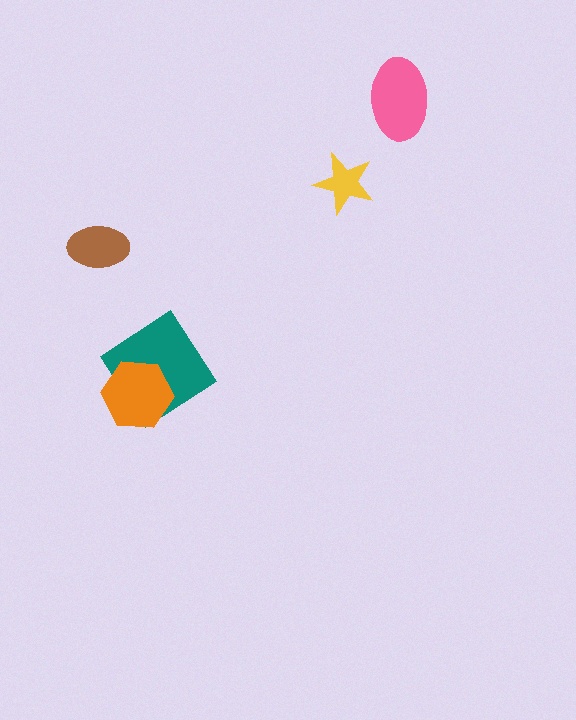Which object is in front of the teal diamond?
The orange hexagon is in front of the teal diamond.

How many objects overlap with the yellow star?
0 objects overlap with the yellow star.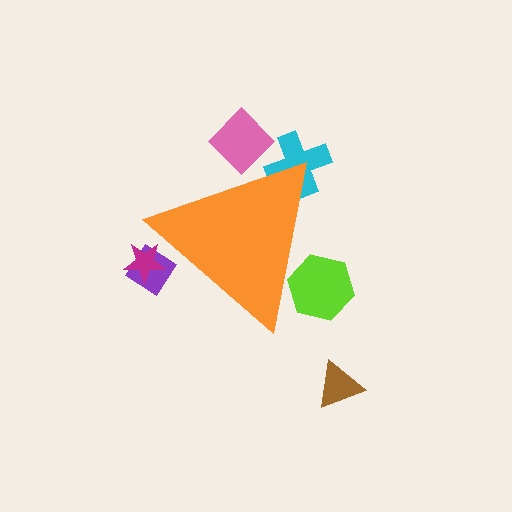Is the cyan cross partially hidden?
Yes, the cyan cross is partially hidden behind the orange triangle.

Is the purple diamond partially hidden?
Yes, the purple diamond is partially hidden behind the orange triangle.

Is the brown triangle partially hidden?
No, the brown triangle is fully visible.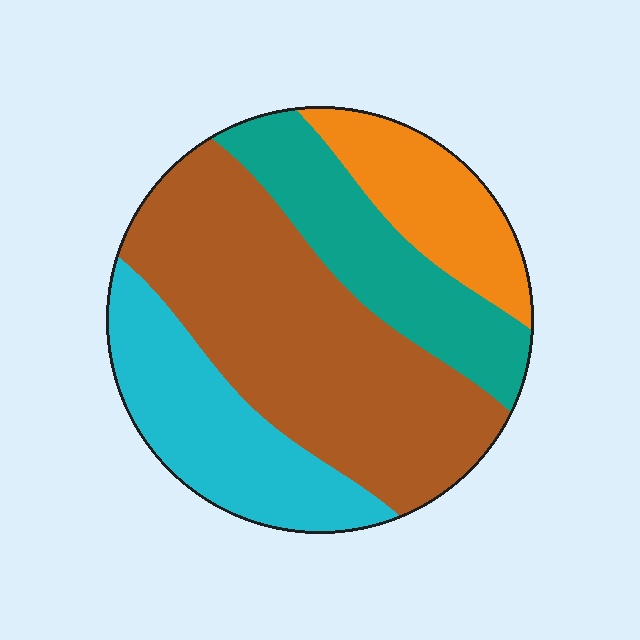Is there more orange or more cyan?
Cyan.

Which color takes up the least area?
Orange, at roughly 15%.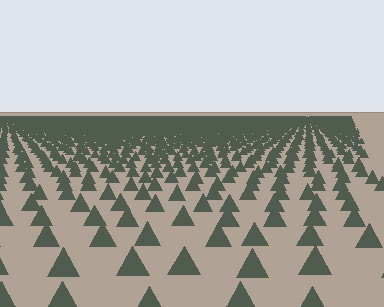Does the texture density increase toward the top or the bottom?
Density increases toward the top.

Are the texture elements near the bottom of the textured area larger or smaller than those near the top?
Larger. Near the bottom, elements are closer to the viewer and appear at a bigger on-screen size.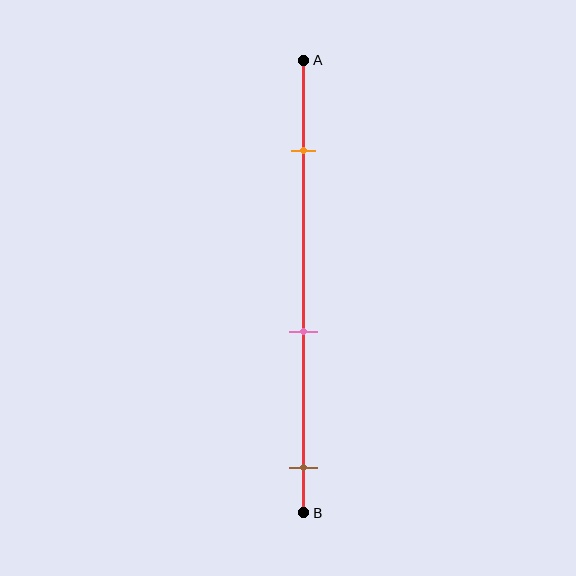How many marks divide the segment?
There are 3 marks dividing the segment.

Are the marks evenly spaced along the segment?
Yes, the marks are approximately evenly spaced.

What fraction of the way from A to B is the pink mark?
The pink mark is approximately 60% (0.6) of the way from A to B.